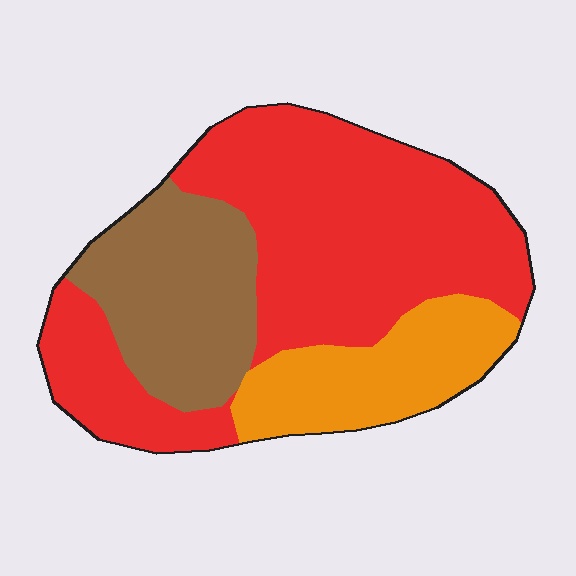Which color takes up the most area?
Red, at roughly 55%.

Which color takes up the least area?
Orange, at roughly 20%.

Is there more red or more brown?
Red.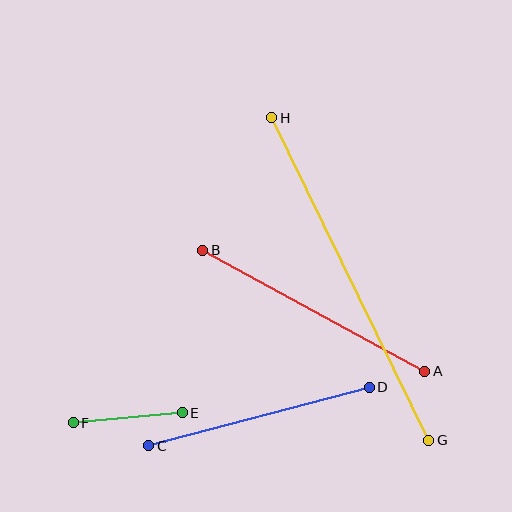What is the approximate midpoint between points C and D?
The midpoint is at approximately (259, 416) pixels.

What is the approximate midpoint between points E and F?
The midpoint is at approximately (128, 418) pixels.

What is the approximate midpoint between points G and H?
The midpoint is at approximately (350, 279) pixels.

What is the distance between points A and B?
The distance is approximately 252 pixels.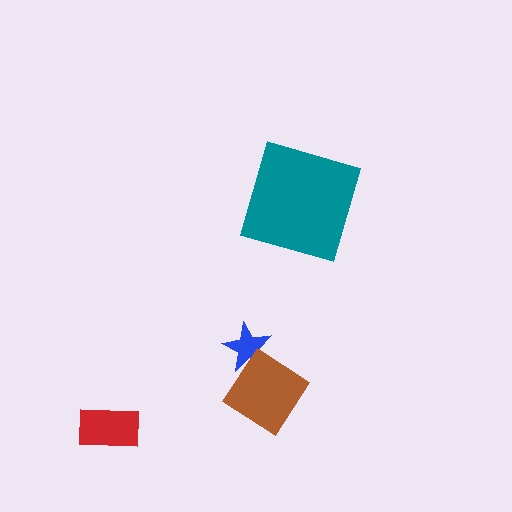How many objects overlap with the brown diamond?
1 object overlaps with the brown diamond.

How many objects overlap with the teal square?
0 objects overlap with the teal square.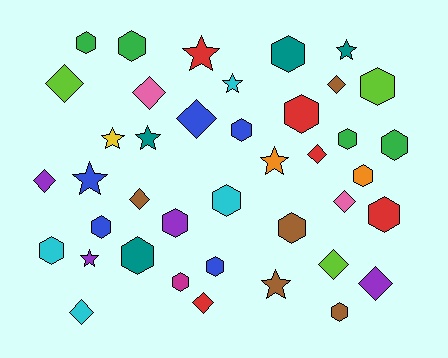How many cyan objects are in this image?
There are 4 cyan objects.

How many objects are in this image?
There are 40 objects.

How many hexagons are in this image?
There are 19 hexagons.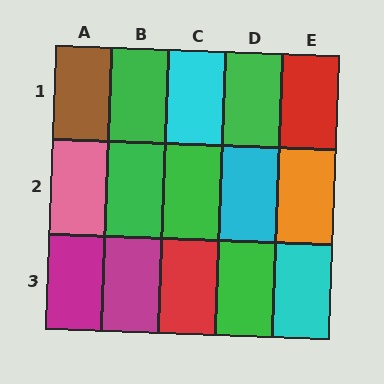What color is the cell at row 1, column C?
Cyan.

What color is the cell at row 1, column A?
Brown.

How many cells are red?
2 cells are red.